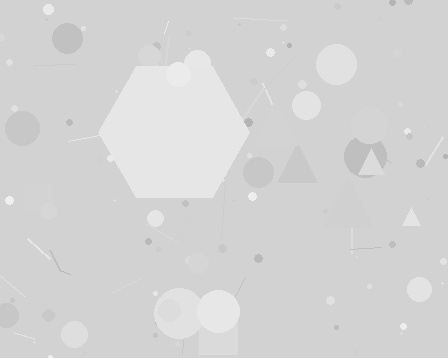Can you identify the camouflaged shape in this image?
The camouflaged shape is a hexagon.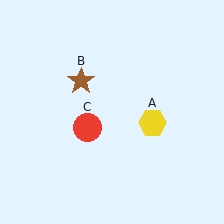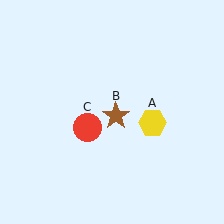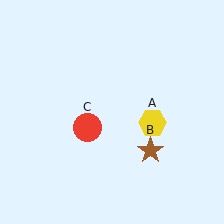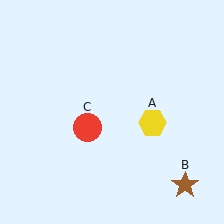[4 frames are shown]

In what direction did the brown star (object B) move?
The brown star (object B) moved down and to the right.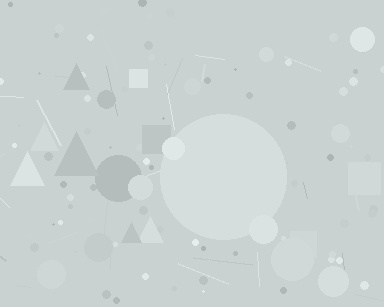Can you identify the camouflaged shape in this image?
The camouflaged shape is a circle.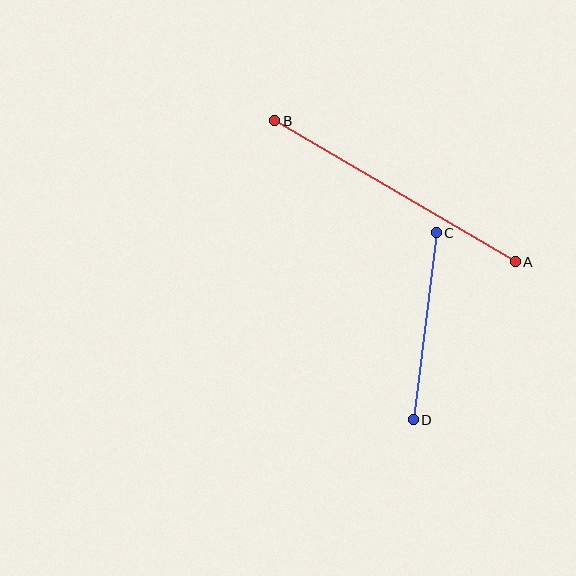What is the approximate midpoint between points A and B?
The midpoint is at approximately (395, 191) pixels.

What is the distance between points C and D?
The distance is approximately 188 pixels.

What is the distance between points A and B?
The distance is approximately 279 pixels.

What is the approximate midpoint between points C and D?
The midpoint is at approximately (425, 326) pixels.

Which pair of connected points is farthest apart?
Points A and B are farthest apart.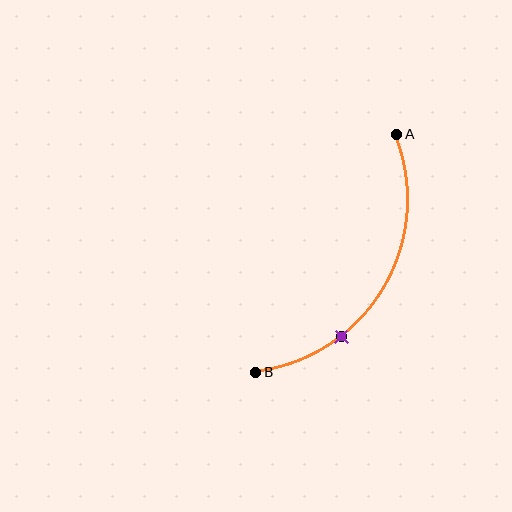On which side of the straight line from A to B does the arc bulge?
The arc bulges to the right of the straight line connecting A and B.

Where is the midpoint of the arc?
The arc midpoint is the point on the curve farthest from the straight line joining A and B. It sits to the right of that line.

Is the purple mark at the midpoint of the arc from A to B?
No. The purple mark lies on the arc but is closer to endpoint B. The arc midpoint would be at the point on the curve equidistant along the arc from both A and B.